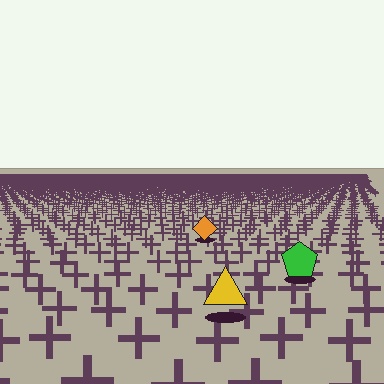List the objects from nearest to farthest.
From nearest to farthest: the yellow triangle, the green pentagon, the orange diamond.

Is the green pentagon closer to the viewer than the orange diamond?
Yes. The green pentagon is closer — you can tell from the texture gradient: the ground texture is coarser near it.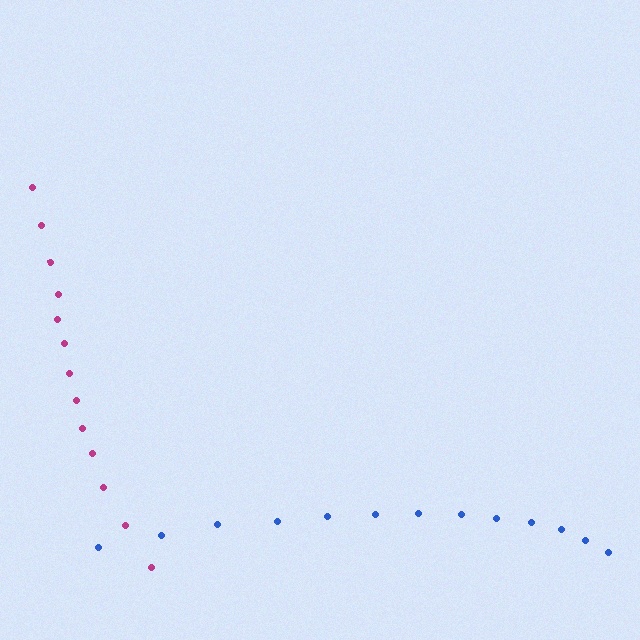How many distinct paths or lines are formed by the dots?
There are 2 distinct paths.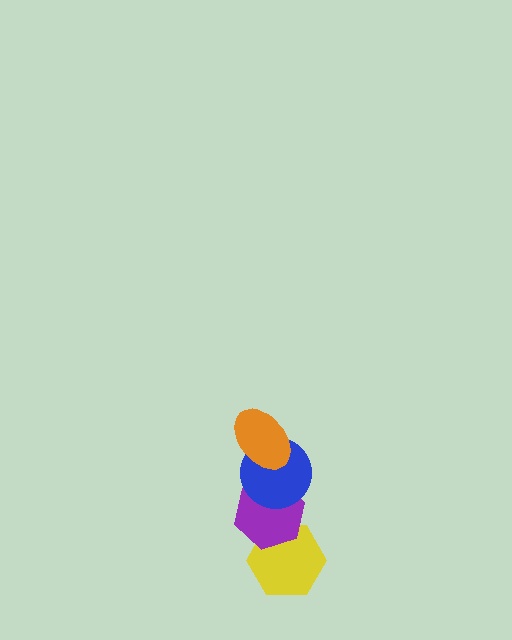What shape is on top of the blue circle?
The orange ellipse is on top of the blue circle.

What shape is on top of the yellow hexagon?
The purple hexagon is on top of the yellow hexagon.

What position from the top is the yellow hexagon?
The yellow hexagon is 4th from the top.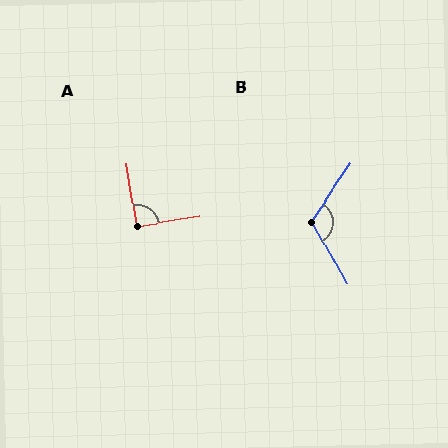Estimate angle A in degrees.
Approximately 90 degrees.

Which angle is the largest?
B, at approximately 116 degrees.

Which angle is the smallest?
A, at approximately 90 degrees.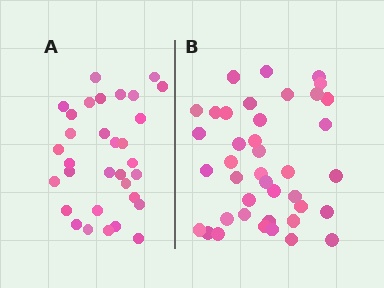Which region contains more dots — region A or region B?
Region B (the right region) has more dots.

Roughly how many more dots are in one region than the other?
Region B has roughly 8 or so more dots than region A.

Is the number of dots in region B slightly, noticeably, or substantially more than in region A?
Region B has noticeably more, but not dramatically so. The ratio is roughly 1.2 to 1.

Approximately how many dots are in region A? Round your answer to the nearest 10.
About 30 dots. (The exact count is 32, which rounds to 30.)